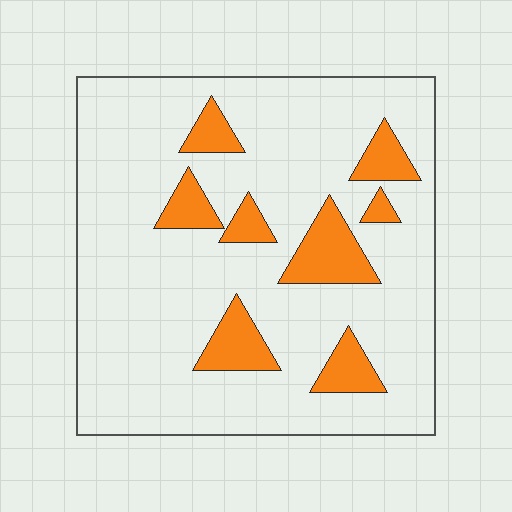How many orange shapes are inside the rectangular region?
8.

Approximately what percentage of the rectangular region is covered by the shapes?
Approximately 15%.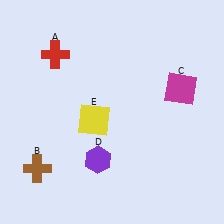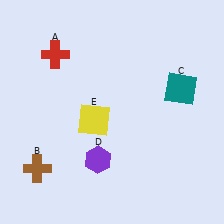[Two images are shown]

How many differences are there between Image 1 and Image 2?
There is 1 difference between the two images.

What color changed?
The square (C) changed from magenta in Image 1 to teal in Image 2.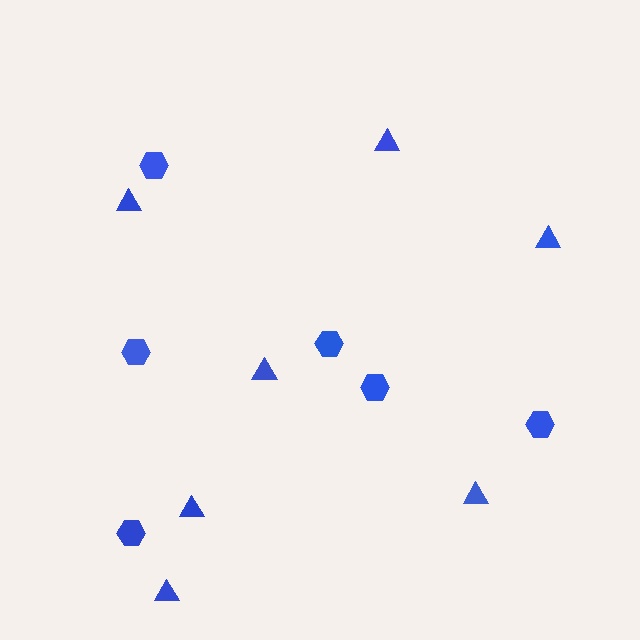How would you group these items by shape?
There are 2 groups: one group of hexagons (6) and one group of triangles (7).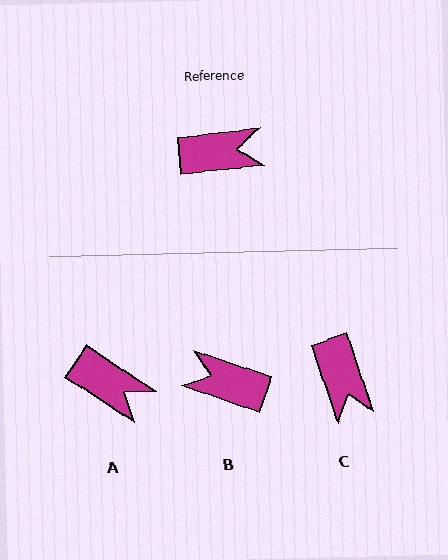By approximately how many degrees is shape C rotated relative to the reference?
Approximately 77 degrees clockwise.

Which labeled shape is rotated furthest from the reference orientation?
B, about 155 degrees away.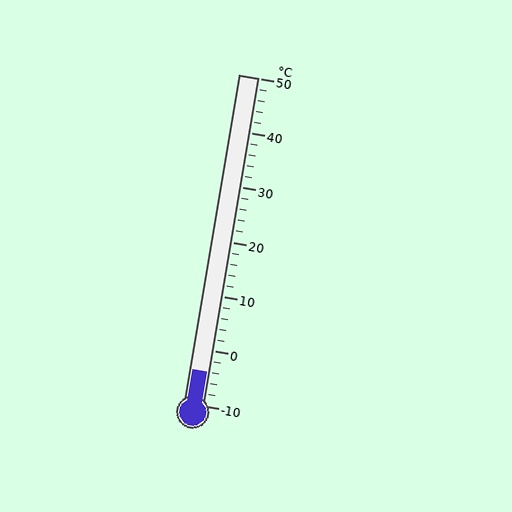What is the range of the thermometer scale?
The thermometer scale ranges from -10°C to 50°C.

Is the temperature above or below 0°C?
The temperature is below 0°C.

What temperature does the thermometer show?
The thermometer shows approximately -4°C.